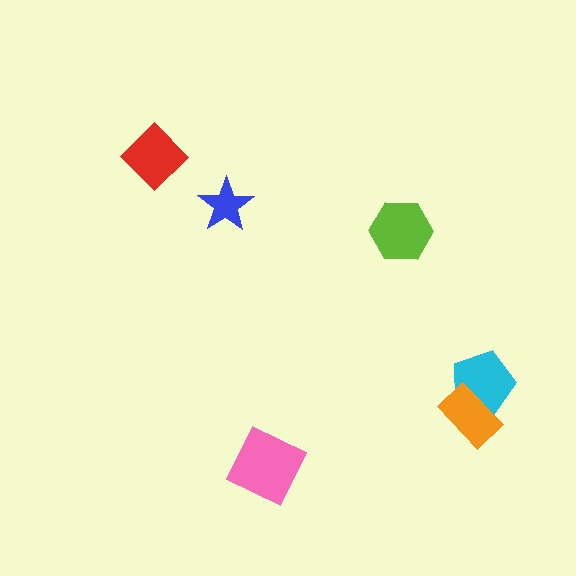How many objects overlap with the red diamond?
0 objects overlap with the red diamond.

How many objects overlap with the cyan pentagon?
1 object overlaps with the cyan pentagon.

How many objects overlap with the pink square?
0 objects overlap with the pink square.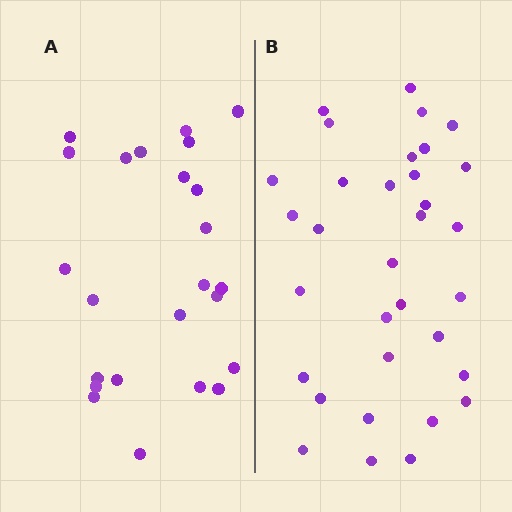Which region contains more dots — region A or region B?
Region B (the right region) has more dots.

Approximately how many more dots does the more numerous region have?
Region B has roughly 8 or so more dots than region A.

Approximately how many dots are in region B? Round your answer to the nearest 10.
About 30 dots. (The exact count is 33, which rounds to 30.)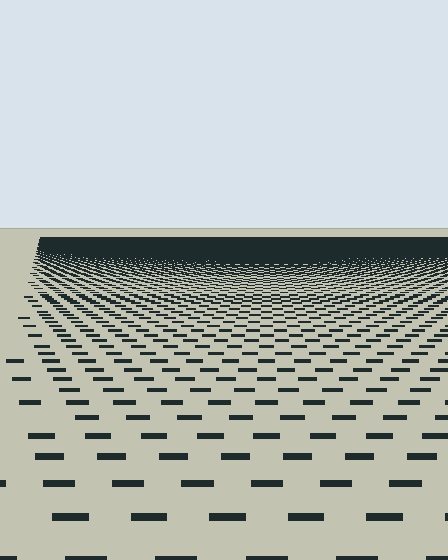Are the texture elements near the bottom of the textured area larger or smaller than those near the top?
Larger. Near the bottom, elements are closer to the viewer and appear at a bigger on-screen size.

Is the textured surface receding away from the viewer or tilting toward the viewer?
The surface is receding away from the viewer. Texture elements get smaller and denser toward the top.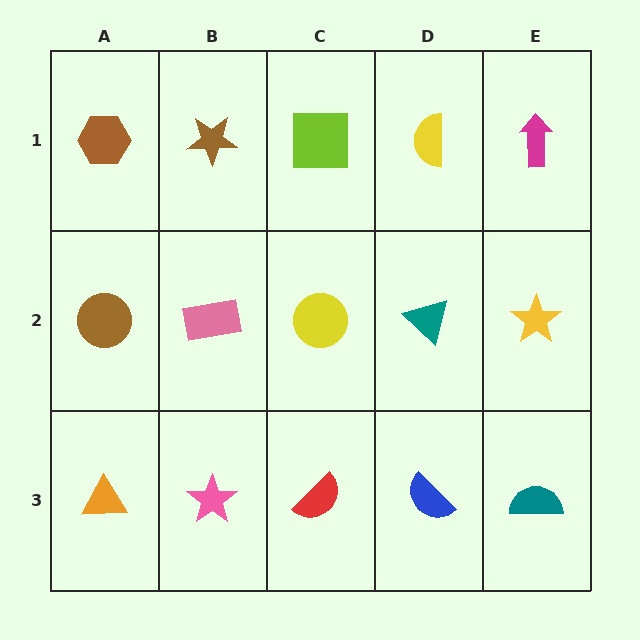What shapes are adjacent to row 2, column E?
A magenta arrow (row 1, column E), a teal semicircle (row 3, column E), a teal triangle (row 2, column D).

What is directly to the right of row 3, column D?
A teal semicircle.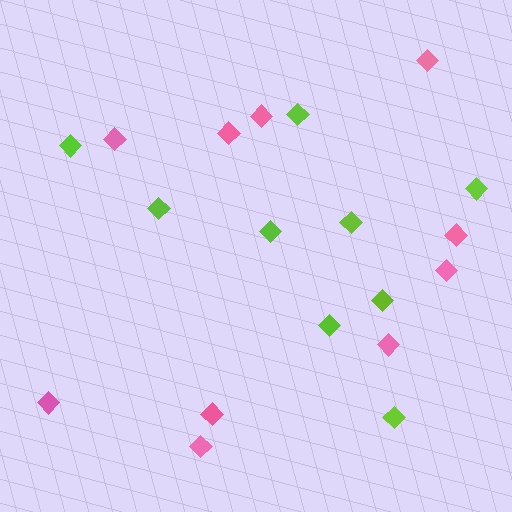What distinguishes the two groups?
There are 2 groups: one group of lime diamonds (9) and one group of pink diamonds (10).